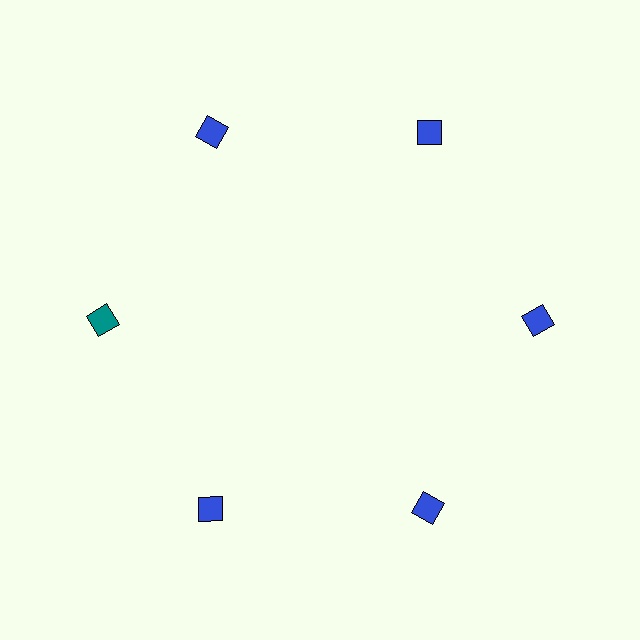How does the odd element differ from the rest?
It has a different color: teal instead of blue.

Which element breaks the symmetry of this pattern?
The teal diamond at roughly the 9 o'clock position breaks the symmetry. All other shapes are blue diamonds.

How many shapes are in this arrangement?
There are 6 shapes arranged in a ring pattern.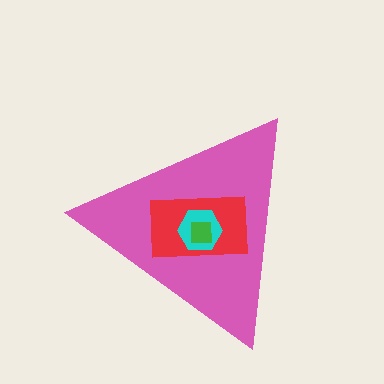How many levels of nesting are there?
4.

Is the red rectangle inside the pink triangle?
Yes.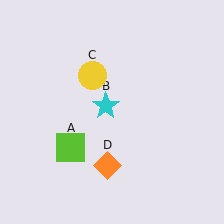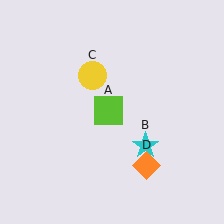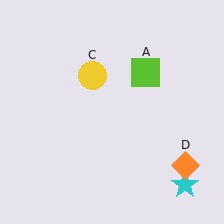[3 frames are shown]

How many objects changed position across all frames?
3 objects changed position: lime square (object A), cyan star (object B), orange diamond (object D).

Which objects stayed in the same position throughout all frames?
Yellow circle (object C) remained stationary.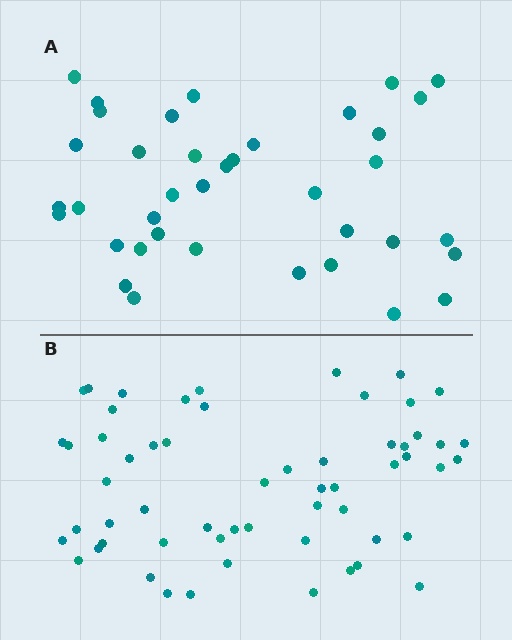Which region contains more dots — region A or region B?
Region B (the bottom region) has more dots.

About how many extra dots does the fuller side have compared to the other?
Region B has approximately 20 more dots than region A.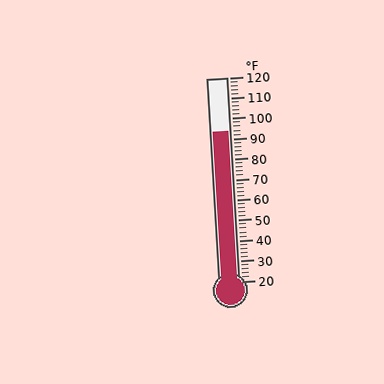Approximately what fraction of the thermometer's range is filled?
The thermometer is filled to approximately 75% of its range.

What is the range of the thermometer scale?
The thermometer scale ranges from 20°F to 120°F.